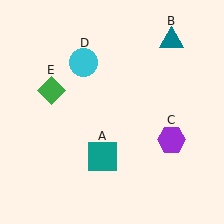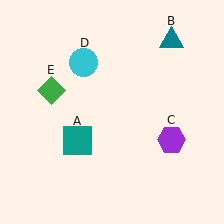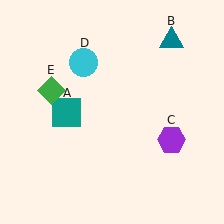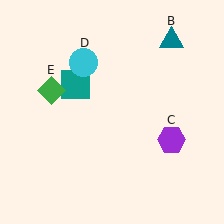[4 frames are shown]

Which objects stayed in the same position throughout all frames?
Teal triangle (object B) and purple hexagon (object C) and cyan circle (object D) and green diamond (object E) remained stationary.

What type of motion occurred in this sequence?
The teal square (object A) rotated clockwise around the center of the scene.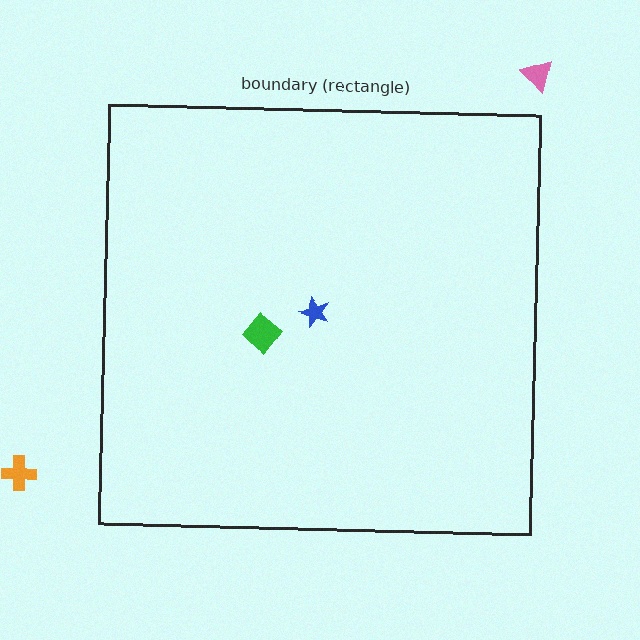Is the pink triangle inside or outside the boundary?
Outside.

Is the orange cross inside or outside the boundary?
Outside.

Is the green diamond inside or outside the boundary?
Inside.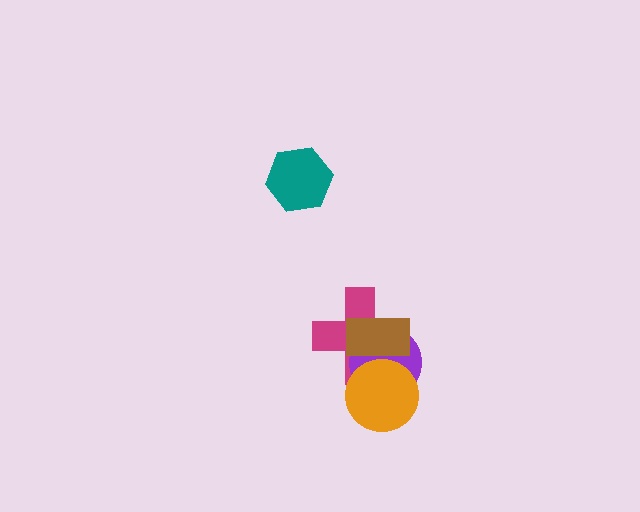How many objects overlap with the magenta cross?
3 objects overlap with the magenta cross.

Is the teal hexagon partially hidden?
No, no other shape covers it.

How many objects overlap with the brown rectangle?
3 objects overlap with the brown rectangle.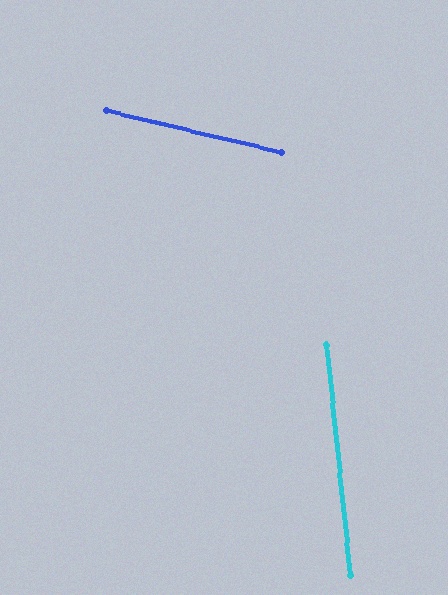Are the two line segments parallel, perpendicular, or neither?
Neither parallel nor perpendicular — they differ by about 71°.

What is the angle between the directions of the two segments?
Approximately 71 degrees.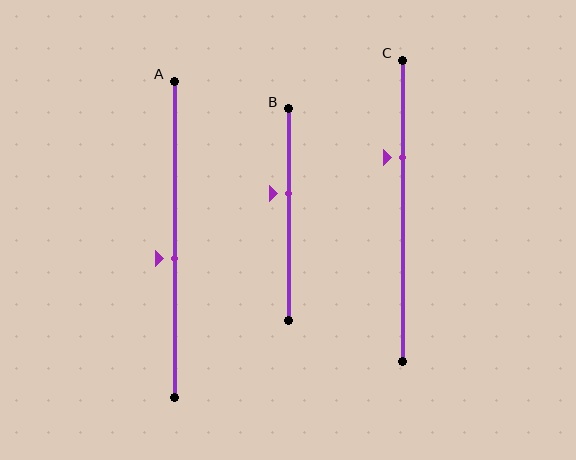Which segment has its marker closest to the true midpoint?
Segment A has its marker closest to the true midpoint.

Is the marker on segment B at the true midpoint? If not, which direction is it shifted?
No, the marker on segment B is shifted upward by about 10% of the segment length.